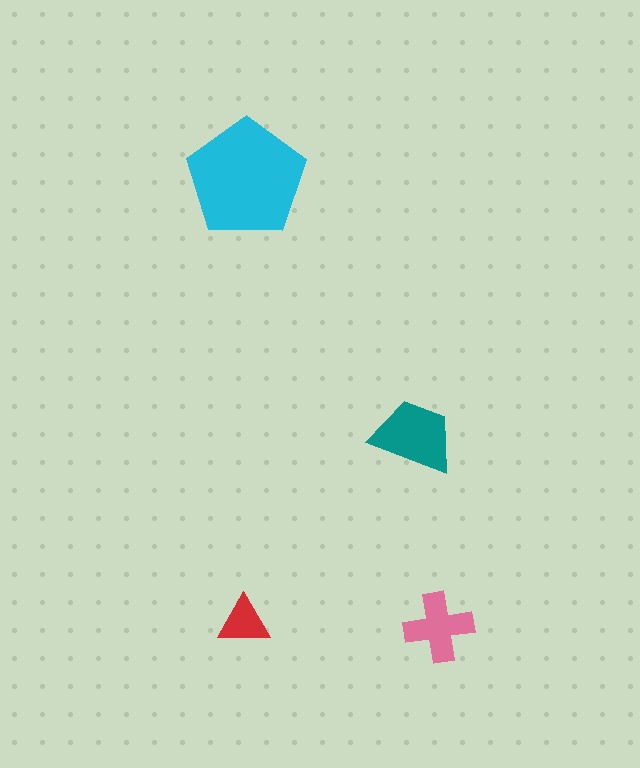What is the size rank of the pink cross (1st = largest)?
3rd.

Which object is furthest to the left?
The red triangle is leftmost.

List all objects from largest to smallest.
The cyan pentagon, the teal trapezoid, the pink cross, the red triangle.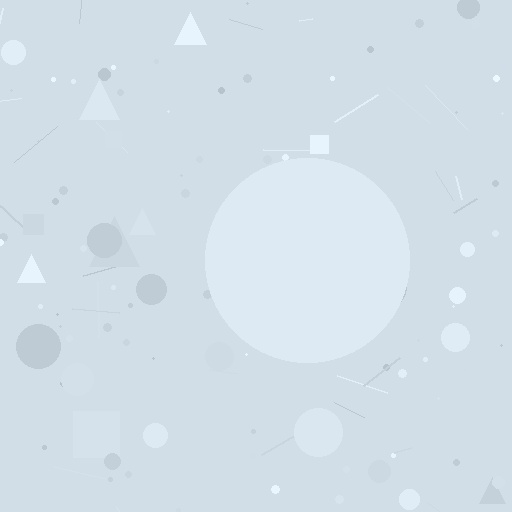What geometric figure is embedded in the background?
A circle is embedded in the background.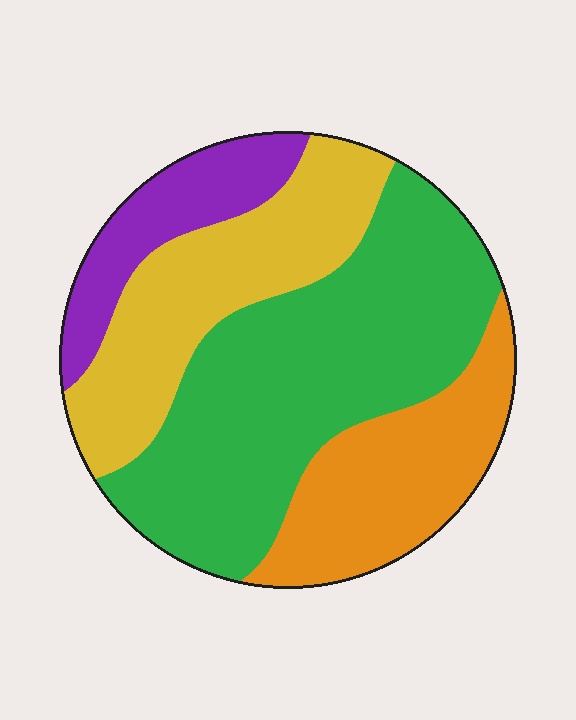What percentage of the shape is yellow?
Yellow takes up about one quarter (1/4) of the shape.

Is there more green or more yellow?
Green.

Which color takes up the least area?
Purple, at roughly 10%.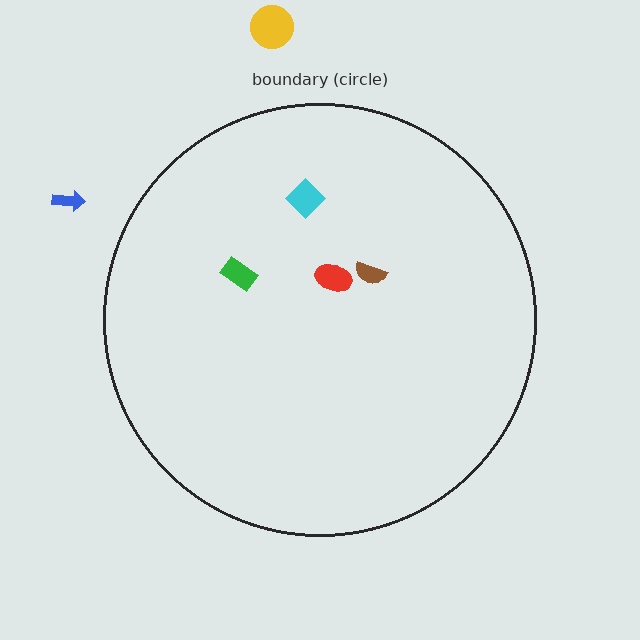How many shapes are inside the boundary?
4 inside, 2 outside.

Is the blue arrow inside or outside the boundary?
Outside.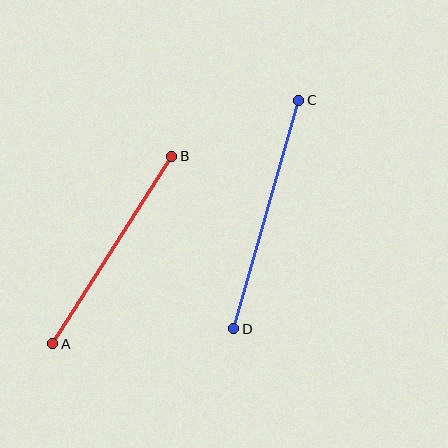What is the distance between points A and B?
The distance is approximately 222 pixels.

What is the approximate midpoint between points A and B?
The midpoint is at approximately (112, 250) pixels.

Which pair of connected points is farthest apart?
Points C and D are farthest apart.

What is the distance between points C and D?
The distance is approximately 238 pixels.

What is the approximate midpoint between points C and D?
The midpoint is at approximately (266, 214) pixels.